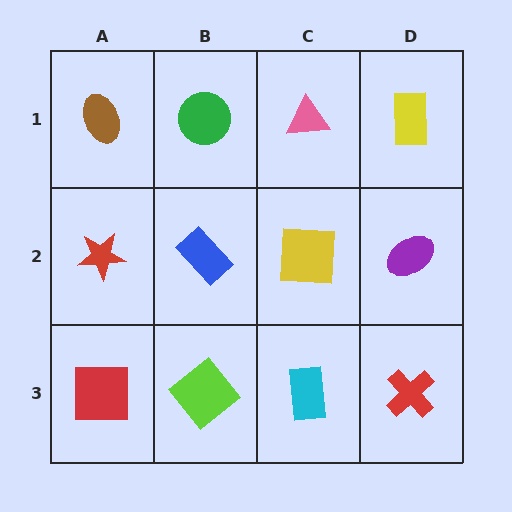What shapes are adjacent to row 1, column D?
A purple ellipse (row 2, column D), a pink triangle (row 1, column C).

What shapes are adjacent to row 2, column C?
A pink triangle (row 1, column C), a cyan rectangle (row 3, column C), a blue rectangle (row 2, column B), a purple ellipse (row 2, column D).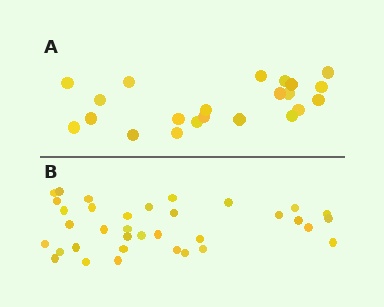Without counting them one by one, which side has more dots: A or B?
Region B (the bottom region) has more dots.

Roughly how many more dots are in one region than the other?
Region B has approximately 15 more dots than region A.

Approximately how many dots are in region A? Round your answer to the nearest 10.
About 20 dots. (The exact count is 22, which rounds to 20.)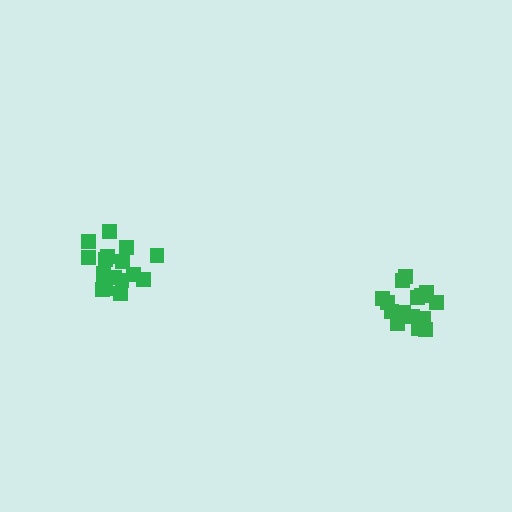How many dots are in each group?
Group 1: 17 dots, Group 2: 15 dots (32 total).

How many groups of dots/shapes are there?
There are 2 groups.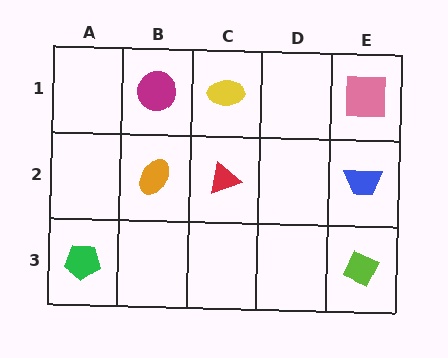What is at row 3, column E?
A lime diamond.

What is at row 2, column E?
A blue trapezoid.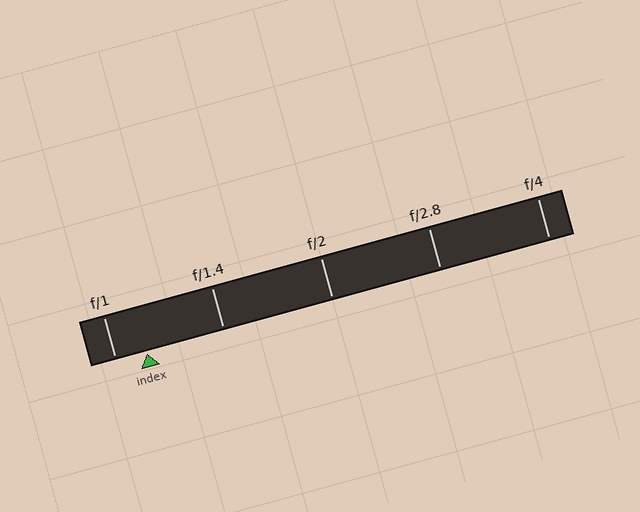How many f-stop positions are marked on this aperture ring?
There are 5 f-stop positions marked.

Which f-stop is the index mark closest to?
The index mark is closest to f/1.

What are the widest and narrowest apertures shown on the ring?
The widest aperture shown is f/1 and the narrowest is f/4.